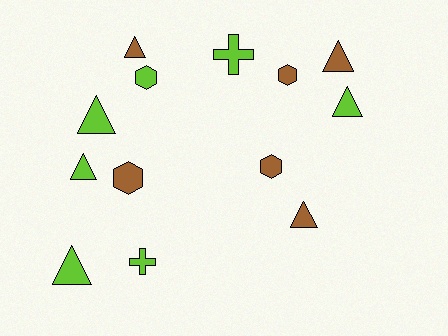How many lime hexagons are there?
There is 1 lime hexagon.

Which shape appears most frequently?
Triangle, with 7 objects.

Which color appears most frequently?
Lime, with 7 objects.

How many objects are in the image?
There are 13 objects.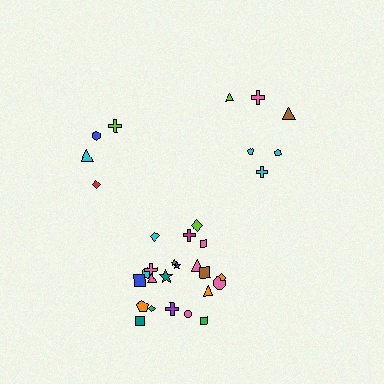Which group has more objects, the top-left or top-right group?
The top-right group.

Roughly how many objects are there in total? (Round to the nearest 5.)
Roughly 30 objects in total.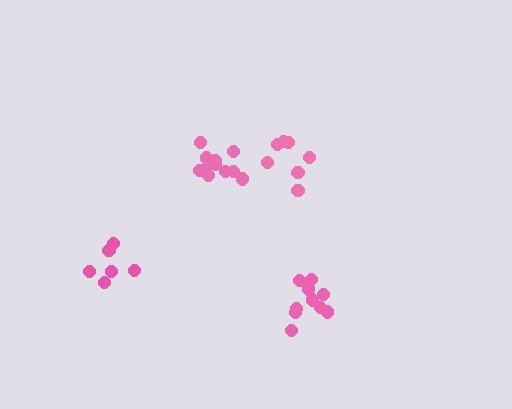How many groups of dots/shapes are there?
There are 4 groups.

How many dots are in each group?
Group 1: 7 dots, Group 2: 11 dots, Group 3: 6 dots, Group 4: 10 dots (34 total).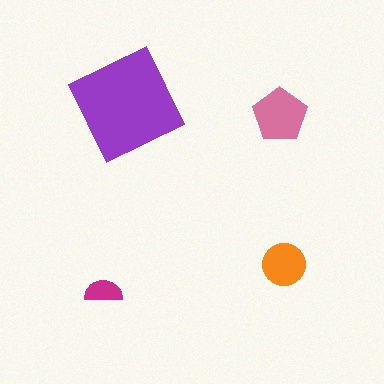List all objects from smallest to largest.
The magenta semicircle, the orange circle, the pink pentagon, the purple square.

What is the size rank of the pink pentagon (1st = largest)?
2nd.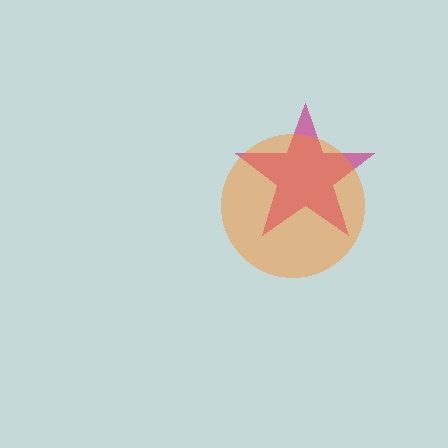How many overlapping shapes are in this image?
There are 2 overlapping shapes in the image.